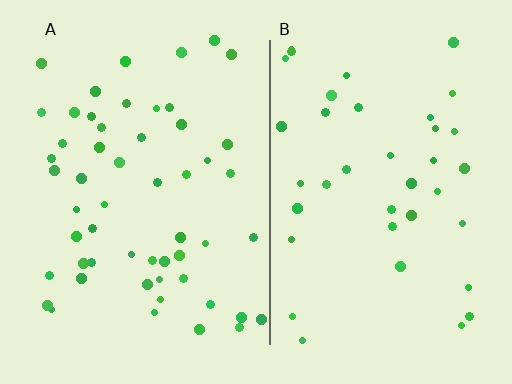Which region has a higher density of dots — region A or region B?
A (the left).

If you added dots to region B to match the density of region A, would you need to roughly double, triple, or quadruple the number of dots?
Approximately double.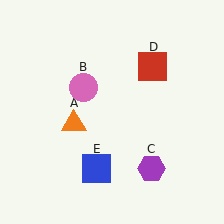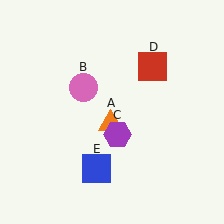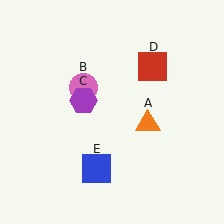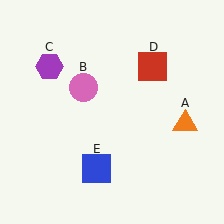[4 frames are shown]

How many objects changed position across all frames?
2 objects changed position: orange triangle (object A), purple hexagon (object C).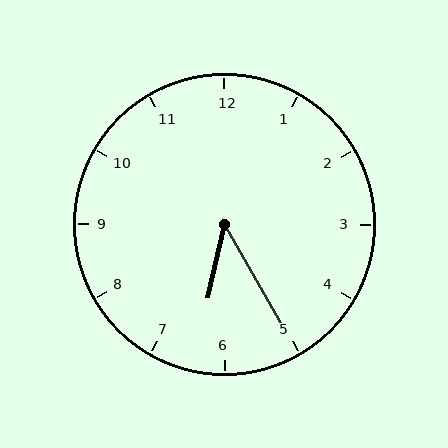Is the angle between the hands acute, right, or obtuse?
It is acute.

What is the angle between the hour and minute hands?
Approximately 42 degrees.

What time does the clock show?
6:25.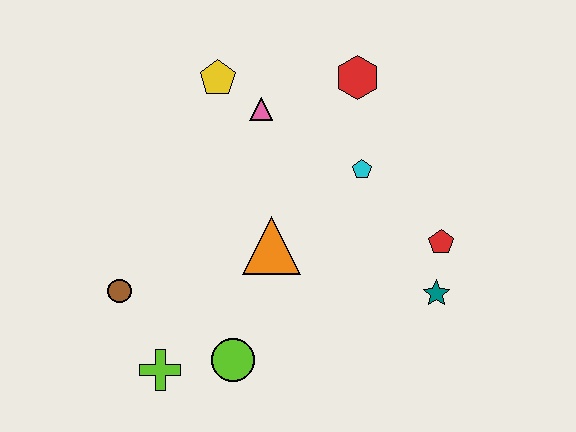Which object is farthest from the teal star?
The brown circle is farthest from the teal star.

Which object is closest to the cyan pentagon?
The red hexagon is closest to the cyan pentagon.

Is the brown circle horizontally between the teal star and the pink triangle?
No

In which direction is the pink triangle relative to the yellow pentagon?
The pink triangle is to the right of the yellow pentagon.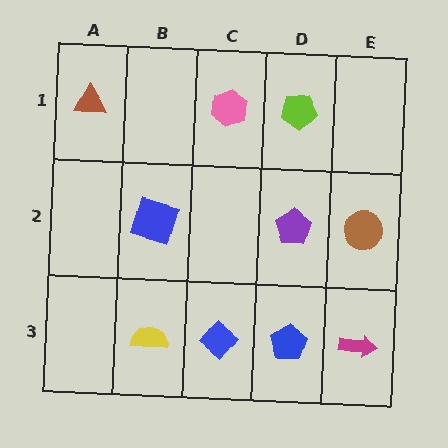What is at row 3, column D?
A blue pentagon.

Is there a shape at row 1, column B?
No, that cell is empty.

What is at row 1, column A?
A brown triangle.